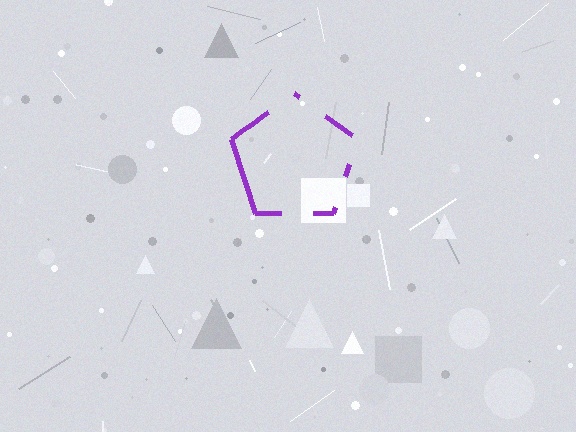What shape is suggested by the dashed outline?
The dashed outline suggests a pentagon.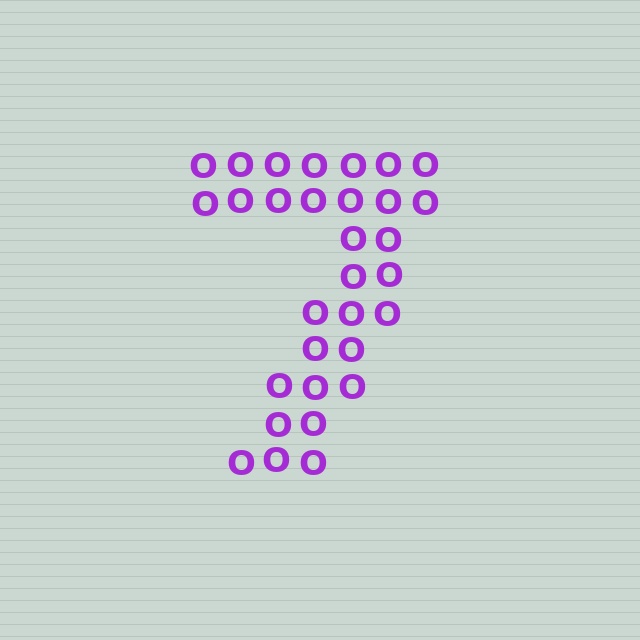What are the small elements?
The small elements are letter O's.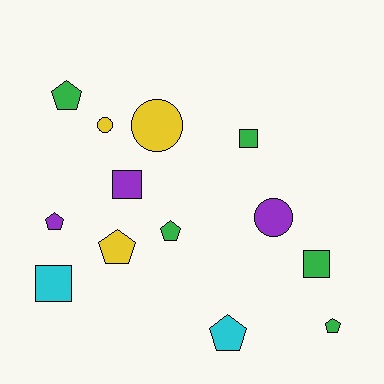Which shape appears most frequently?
Pentagon, with 6 objects.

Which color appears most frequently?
Green, with 5 objects.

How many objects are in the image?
There are 13 objects.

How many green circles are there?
There are no green circles.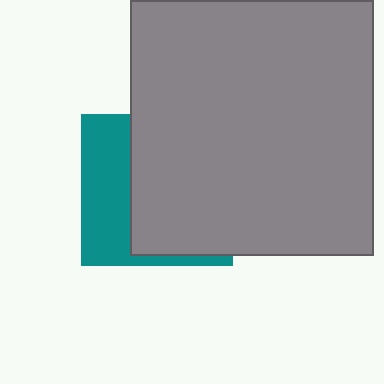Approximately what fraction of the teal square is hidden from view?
Roughly 64% of the teal square is hidden behind the gray rectangle.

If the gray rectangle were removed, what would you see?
You would see the complete teal square.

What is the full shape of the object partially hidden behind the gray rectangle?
The partially hidden object is a teal square.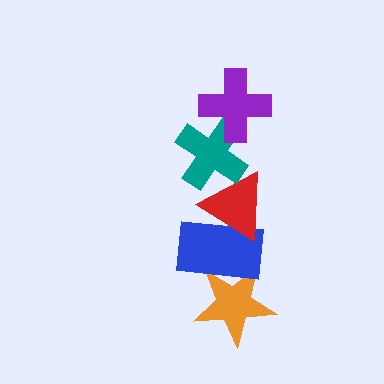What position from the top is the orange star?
The orange star is 5th from the top.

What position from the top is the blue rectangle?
The blue rectangle is 4th from the top.